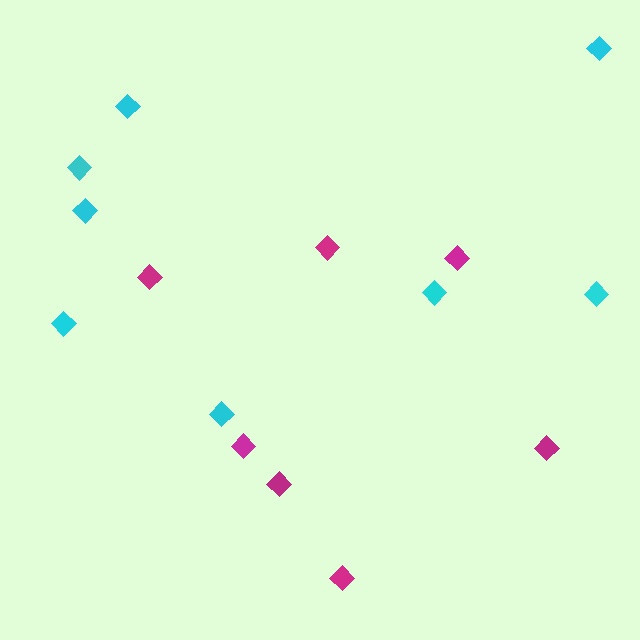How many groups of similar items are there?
There are 2 groups: one group of cyan diamonds (8) and one group of magenta diamonds (7).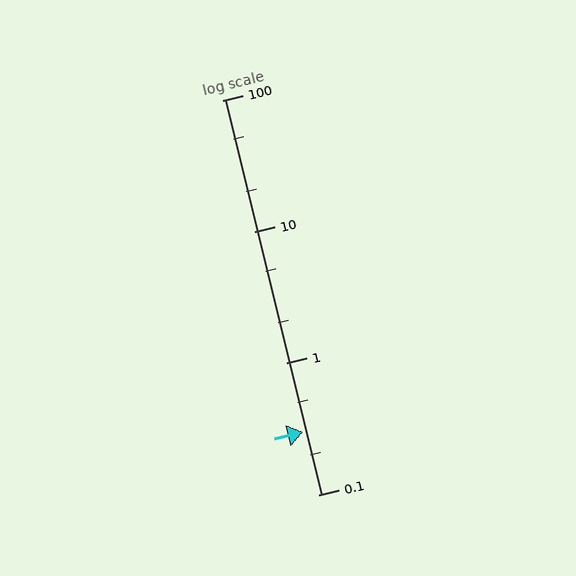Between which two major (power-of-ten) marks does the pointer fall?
The pointer is between 0.1 and 1.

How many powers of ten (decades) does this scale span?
The scale spans 3 decades, from 0.1 to 100.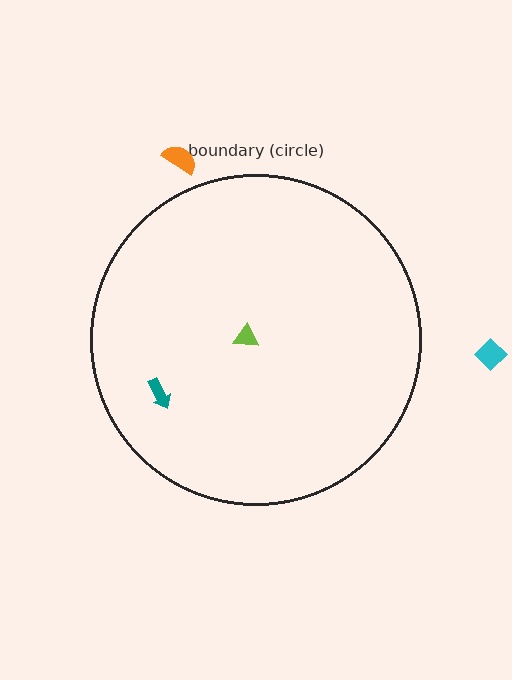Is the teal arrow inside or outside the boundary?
Inside.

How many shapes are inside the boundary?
2 inside, 2 outside.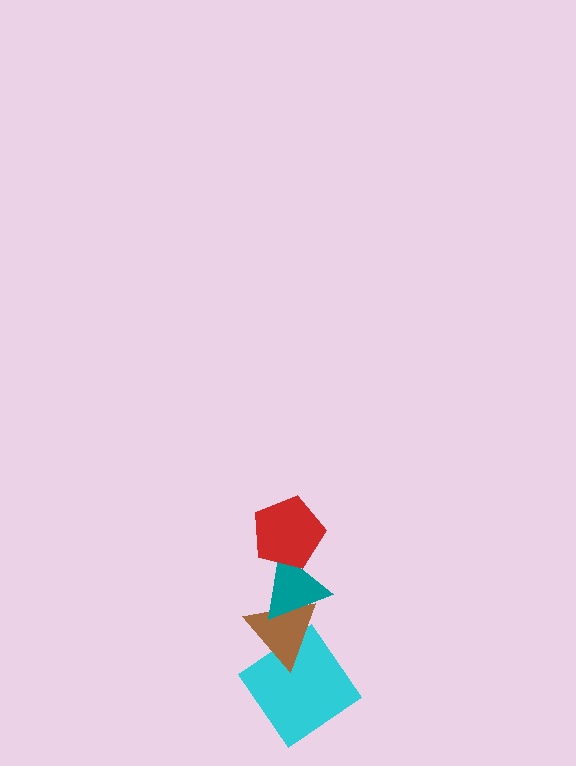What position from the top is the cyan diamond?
The cyan diamond is 4th from the top.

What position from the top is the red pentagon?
The red pentagon is 1st from the top.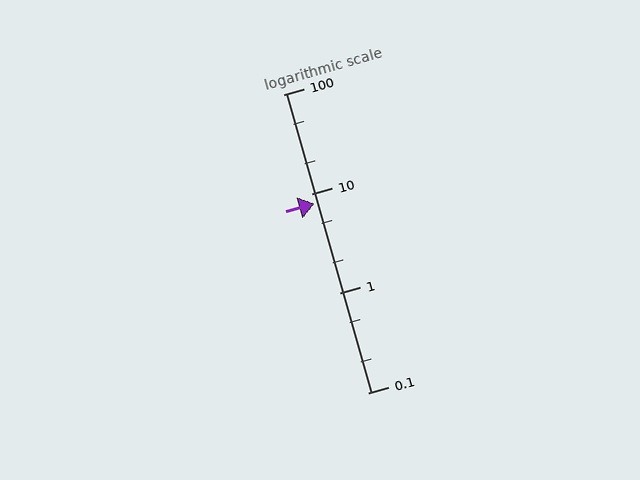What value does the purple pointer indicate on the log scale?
The pointer indicates approximately 7.9.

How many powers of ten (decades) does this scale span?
The scale spans 3 decades, from 0.1 to 100.